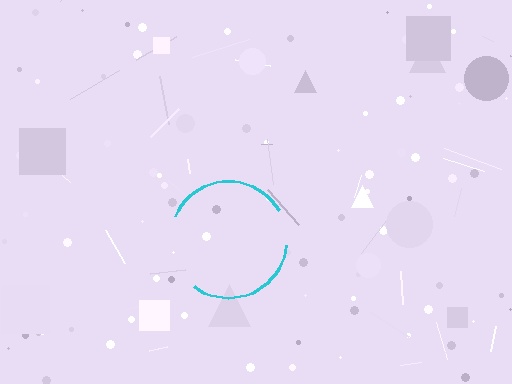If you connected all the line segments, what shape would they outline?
They would outline a circle.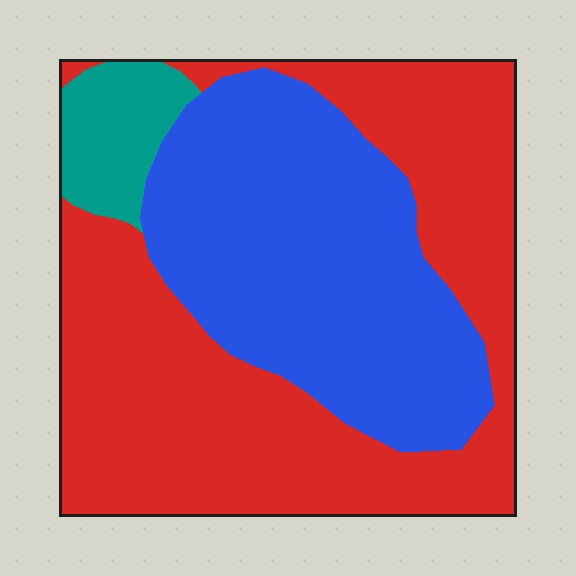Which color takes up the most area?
Red, at roughly 55%.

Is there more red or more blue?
Red.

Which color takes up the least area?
Teal, at roughly 10%.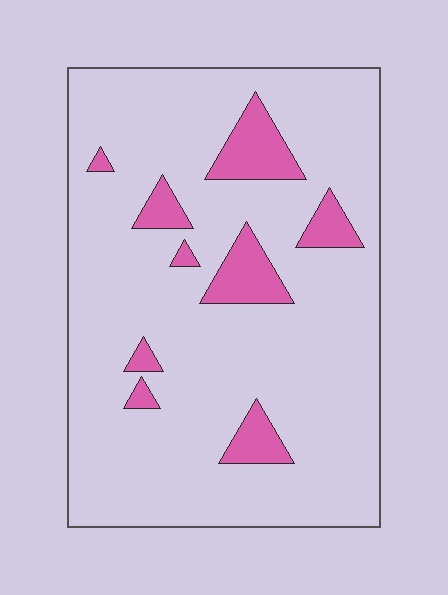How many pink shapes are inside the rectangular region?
9.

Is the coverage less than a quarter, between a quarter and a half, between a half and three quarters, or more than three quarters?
Less than a quarter.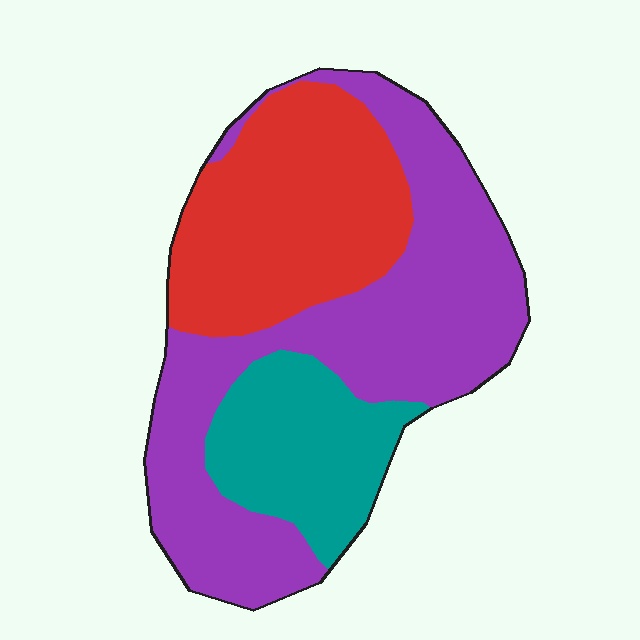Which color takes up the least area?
Teal, at roughly 20%.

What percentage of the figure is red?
Red takes up about one third (1/3) of the figure.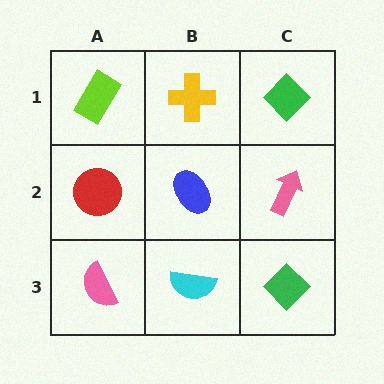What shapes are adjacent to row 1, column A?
A red circle (row 2, column A), a yellow cross (row 1, column B).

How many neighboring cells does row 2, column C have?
3.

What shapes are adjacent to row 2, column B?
A yellow cross (row 1, column B), a cyan semicircle (row 3, column B), a red circle (row 2, column A), a pink arrow (row 2, column C).